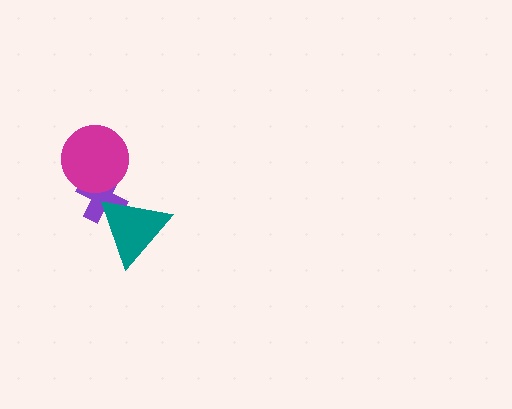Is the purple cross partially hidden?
Yes, it is partially covered by another shape.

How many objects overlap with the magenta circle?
1 object overlaps with the magenta circle.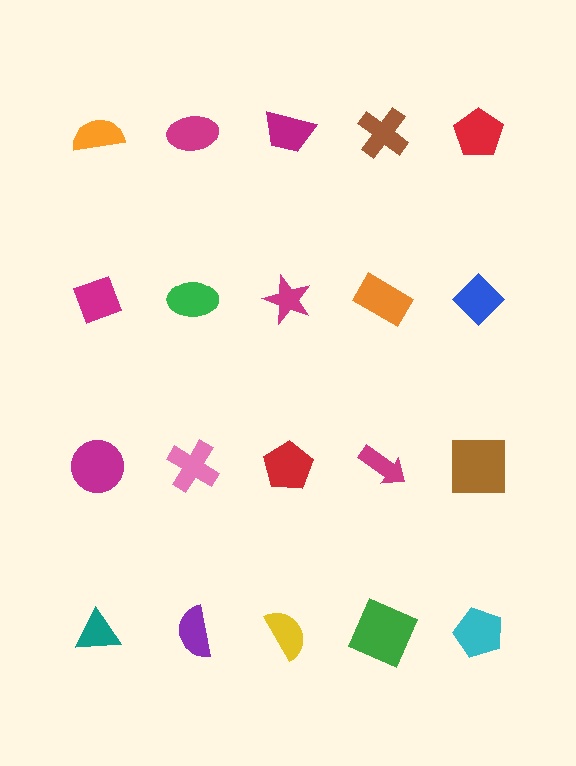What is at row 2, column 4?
An orange rectangle.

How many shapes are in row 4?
5 shapes.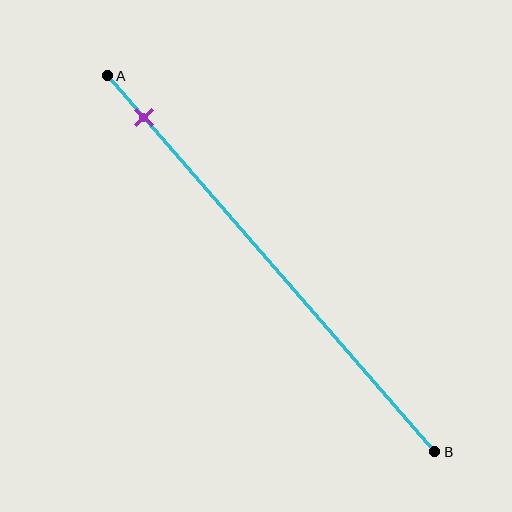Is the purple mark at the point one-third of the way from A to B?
No, the mark is at about 10% from A, not at the 33% one-third point.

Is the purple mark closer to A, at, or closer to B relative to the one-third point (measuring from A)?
The purple mark is closer to point A than the one-third point of segment AB.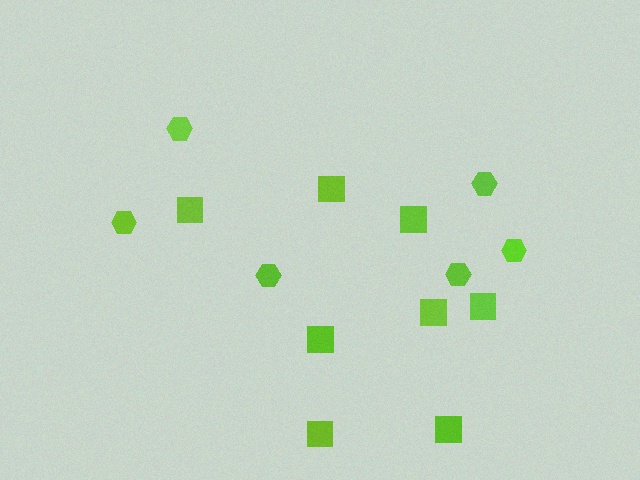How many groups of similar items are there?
There are 2 groups: one group of squares (8) and one group of hexagons (6).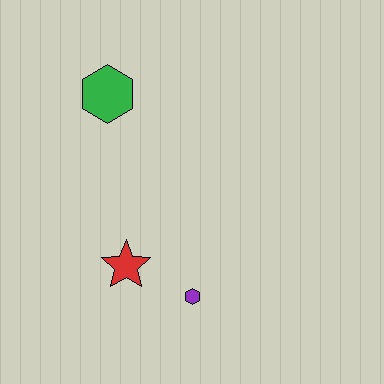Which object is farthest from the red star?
The green hexagon is farthest from the red star.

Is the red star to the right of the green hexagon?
Yes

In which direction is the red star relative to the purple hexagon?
The red star is to the left of the purple hexagon.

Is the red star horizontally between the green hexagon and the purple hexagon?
Yes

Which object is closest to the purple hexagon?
The red star is closest to the purple hexagon.